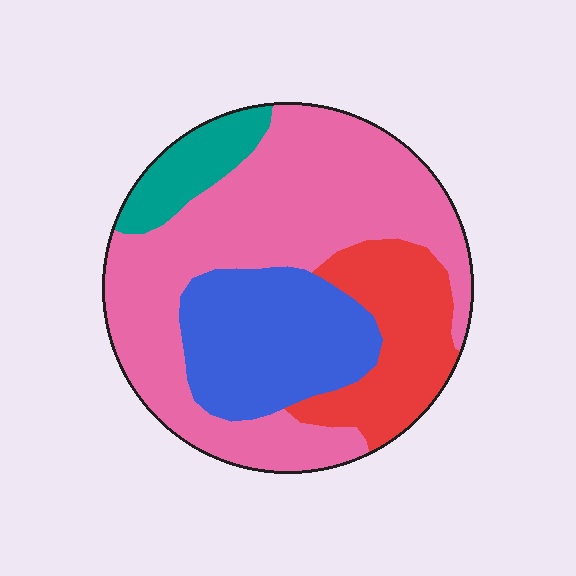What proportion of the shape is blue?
Blue takes up about one fifth (1/5) of the shape.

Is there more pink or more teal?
Pink.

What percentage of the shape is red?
Red takes up between a sixth and a third of the shape.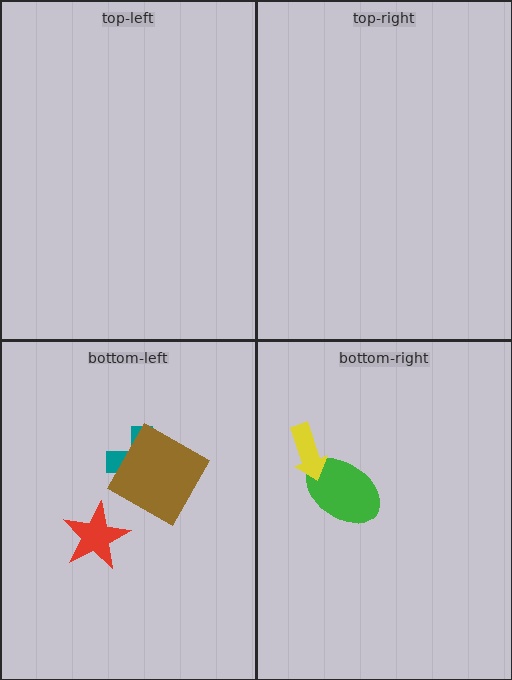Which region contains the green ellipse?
The bottom-right region.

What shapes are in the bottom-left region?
The red star, the teal cross, the brown square.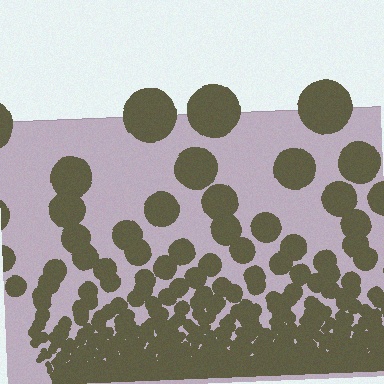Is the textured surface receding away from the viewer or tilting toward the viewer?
The surface appears to tilt toward the viewer. Texture elements get larger and sparser toward the top.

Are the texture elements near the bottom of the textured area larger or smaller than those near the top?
Smaller. The gradient is inverted — elements near the bottom are smaller and denser.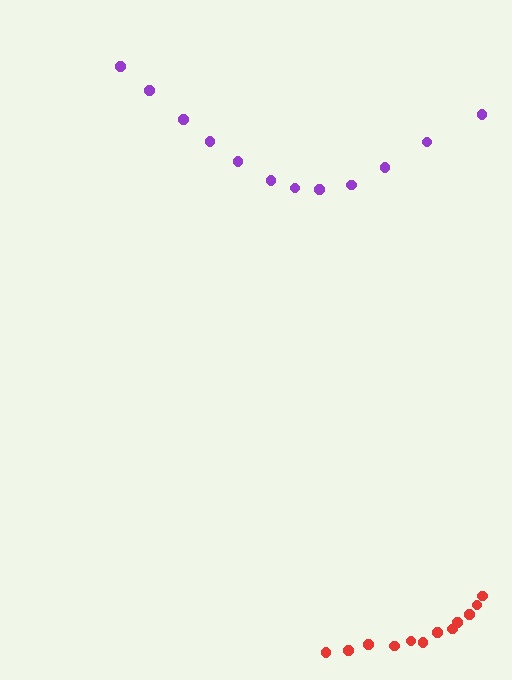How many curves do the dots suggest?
There are 2 distinct paths.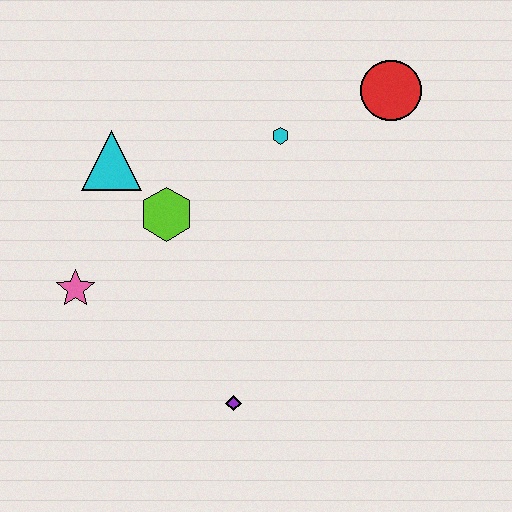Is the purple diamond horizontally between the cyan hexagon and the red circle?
No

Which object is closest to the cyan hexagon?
The red circle is closest to the cyan hexagon.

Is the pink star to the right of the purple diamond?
No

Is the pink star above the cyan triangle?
No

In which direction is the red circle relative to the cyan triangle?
The red circle is to the right of the cyan triangle.